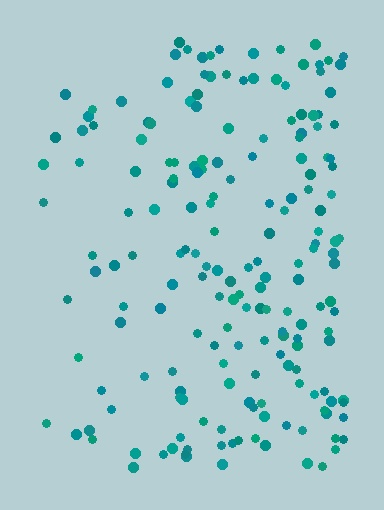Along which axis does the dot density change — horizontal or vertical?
Horizontal.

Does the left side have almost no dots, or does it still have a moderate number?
Still a moderate number, just noticeably fewer than the right.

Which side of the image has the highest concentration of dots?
The right.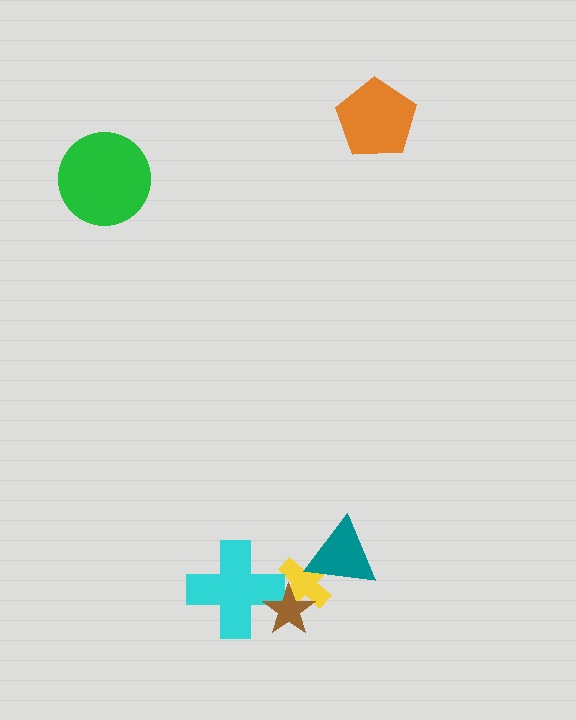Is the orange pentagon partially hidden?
No, no other shape covers it.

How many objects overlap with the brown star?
2 objects overlap with the brown star.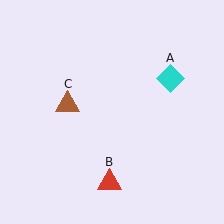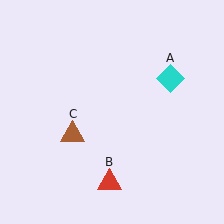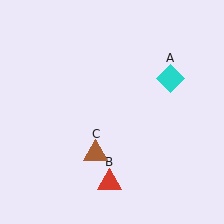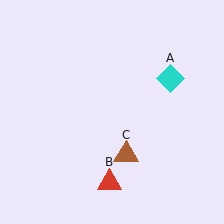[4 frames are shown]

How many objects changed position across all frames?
1 object changed position: brown triangle (object C).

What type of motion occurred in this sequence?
The brown triangle (object C) rotated counterclockwise around the center of the scene.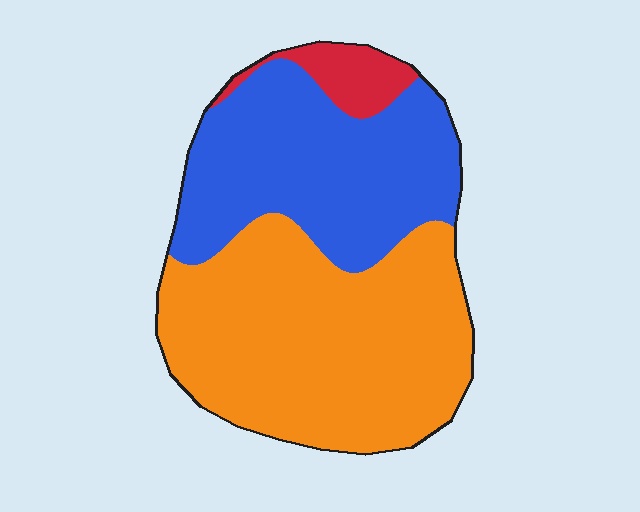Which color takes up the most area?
Orange, at roughly 55%.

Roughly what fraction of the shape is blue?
Blue covers roughly 40% of the shape.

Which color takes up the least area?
Red, at roughly 5%.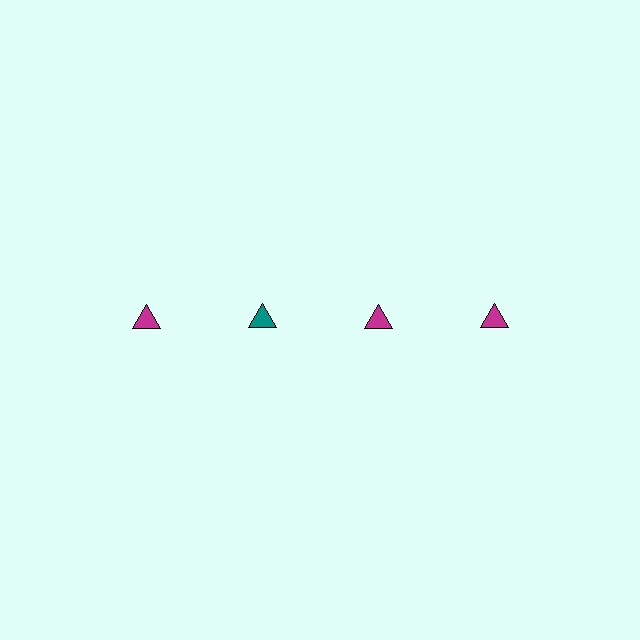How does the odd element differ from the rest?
It has a different color: teal instead of magenta.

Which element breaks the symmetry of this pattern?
The teal triangle in the top row, second from left column breaks the symmetry. All other shapes are magenta triangles.